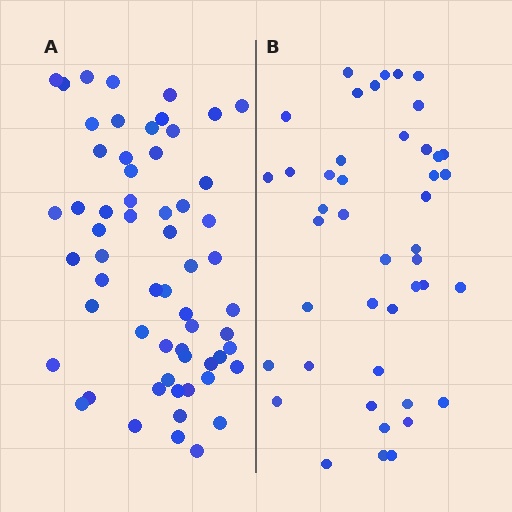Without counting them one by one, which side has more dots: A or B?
Region A (the left region) has more dots.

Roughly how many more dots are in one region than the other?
Region A has approximately 15 more dots than region B.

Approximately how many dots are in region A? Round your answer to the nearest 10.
About 60 dots.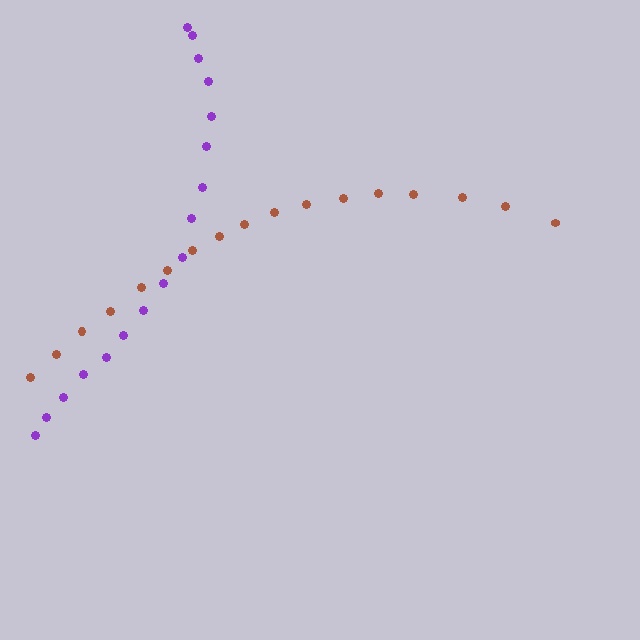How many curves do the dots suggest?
There are 2 distinct paths.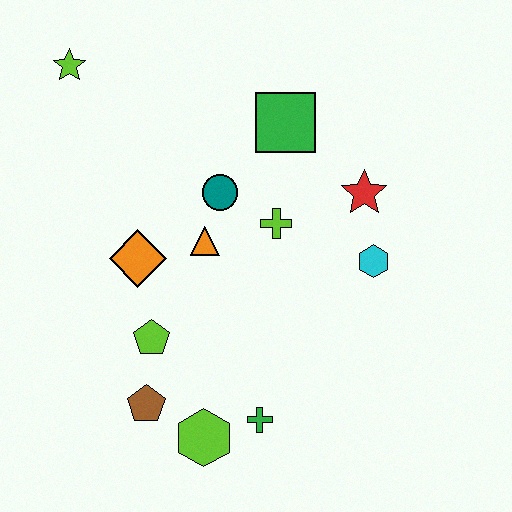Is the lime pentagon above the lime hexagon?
Yes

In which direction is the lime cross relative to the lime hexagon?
The lime cross is above the lime hexagon.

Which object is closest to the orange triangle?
The teal circle is closest to the orange triangle.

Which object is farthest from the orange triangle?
The lime star is farthest from the orange triangle.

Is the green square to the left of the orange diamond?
No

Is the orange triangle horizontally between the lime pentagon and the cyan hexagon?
Yes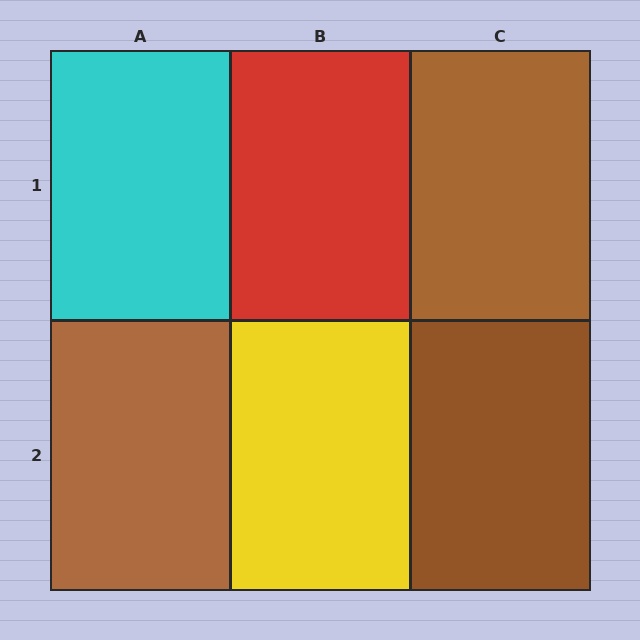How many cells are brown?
3 cells are brown.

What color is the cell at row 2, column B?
Yellow.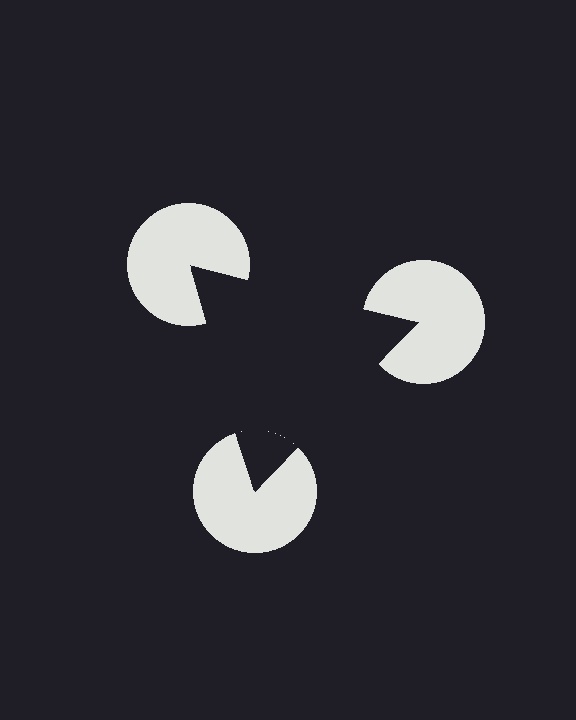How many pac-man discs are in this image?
There are 3 — one at each vertex of the illusory triangle.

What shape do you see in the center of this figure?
An illusory triangle — its edges are inferred from the aligned wedge cuts in the pac-man discs, not physically drawn.